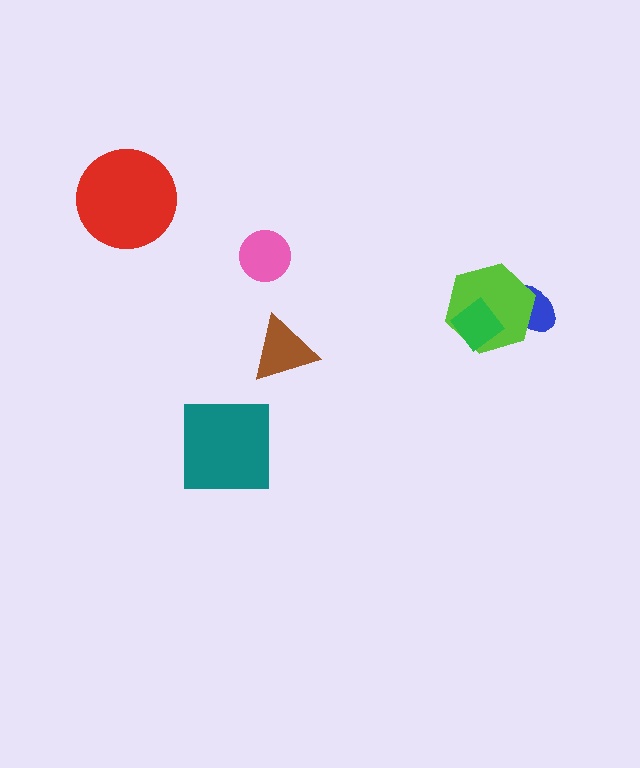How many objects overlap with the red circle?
0 objects overlap with the red circle.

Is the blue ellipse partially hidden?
Yes, it is partially covered by another shape.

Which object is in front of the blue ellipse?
The lime hexagon is in front of the blue ellipse.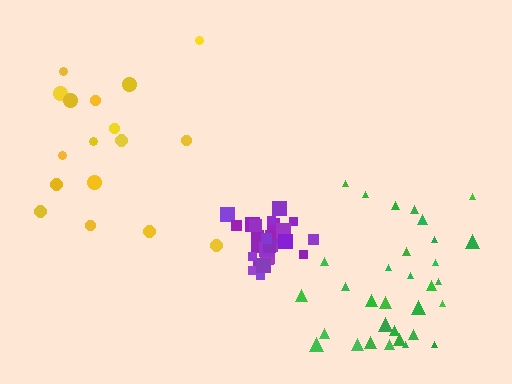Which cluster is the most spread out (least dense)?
Yellow.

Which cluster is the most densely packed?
Purple.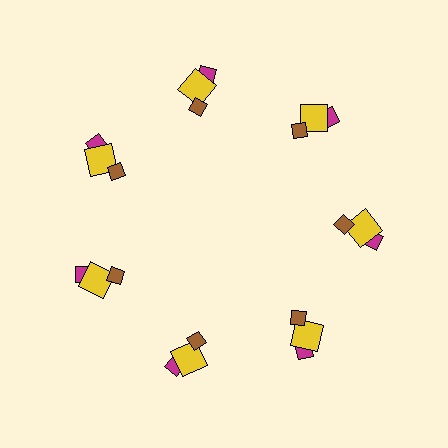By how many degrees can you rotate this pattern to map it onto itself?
The pattern maps onto itself every 51 degrees of rotation.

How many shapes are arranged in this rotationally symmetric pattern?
There are 21 shapes, arranged in 7 groups of 3.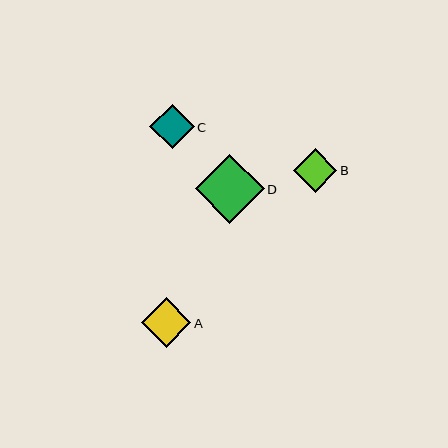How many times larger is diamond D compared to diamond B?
Diamond D is approximately 1.6 times the size of diamond B.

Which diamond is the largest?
Diamond D is the largest with a size of approximately 69 pixels.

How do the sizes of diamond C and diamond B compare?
Diamond C and diamond B are approximately the same size.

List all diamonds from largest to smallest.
From largest to smallest: D, A, C, B.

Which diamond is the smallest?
Diamond B is the smallest with a size of approximately 44 pixels.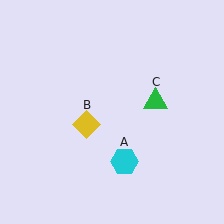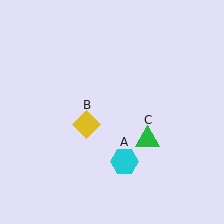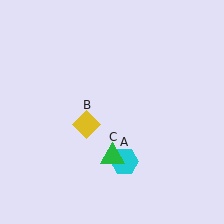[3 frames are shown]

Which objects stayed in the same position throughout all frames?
Cyan hexagon (object A) and yellow diamond (object B) remained stationary.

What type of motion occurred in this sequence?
The green triangle (object C) rotated clockwise around the center of the scene.